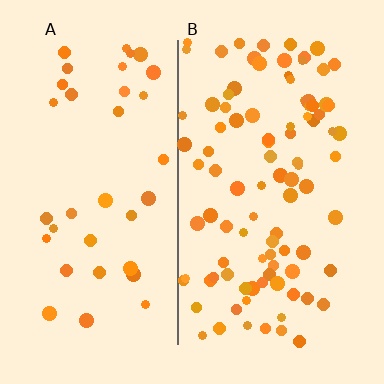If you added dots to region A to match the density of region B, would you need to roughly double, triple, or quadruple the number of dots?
Approximately triple.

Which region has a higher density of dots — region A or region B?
B (the right).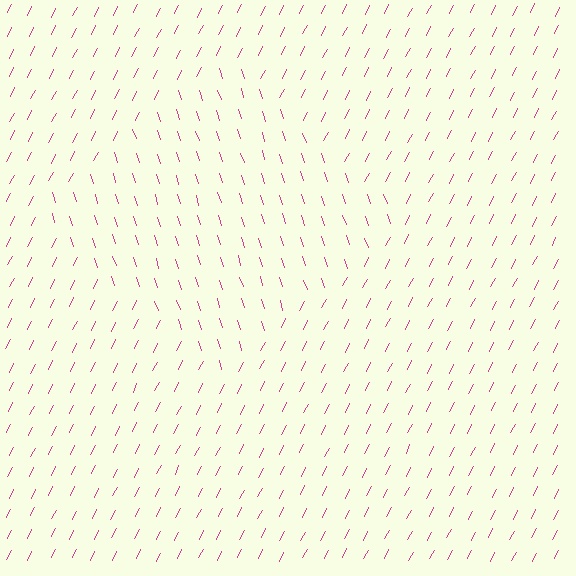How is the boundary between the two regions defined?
The boundary is defined purely by a change in line orientation (approximately 45 degrees difference). All lines are the same color and thickness.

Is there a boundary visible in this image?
Yes, there is a texture boundary formed by a change in line orientation.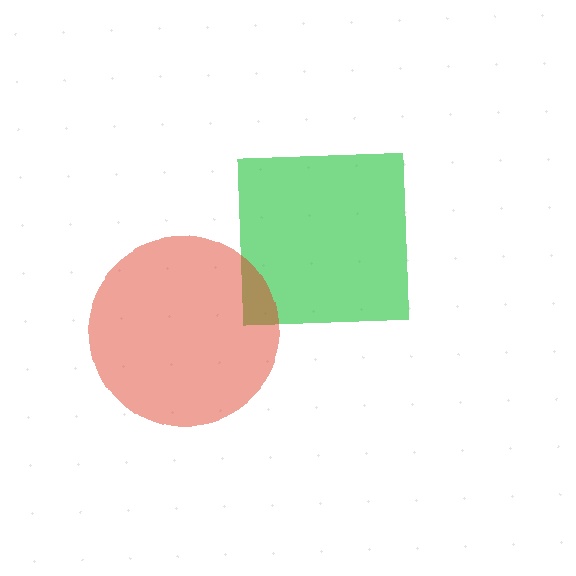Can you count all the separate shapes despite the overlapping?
Yes, there are 2 separate shapes.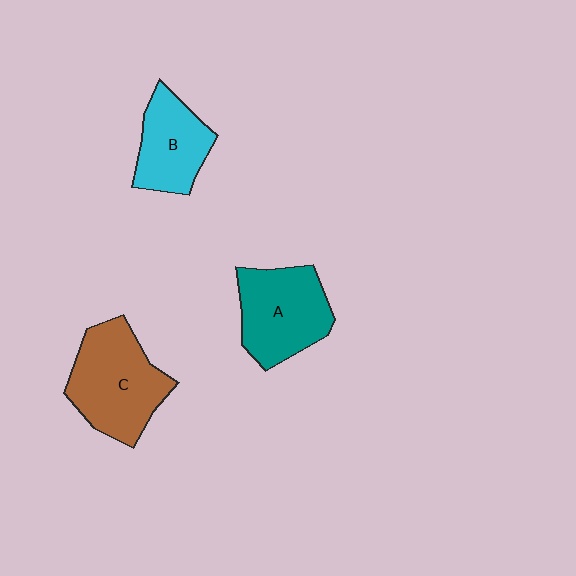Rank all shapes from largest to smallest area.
From largest to smallest: C (brown), A (teal), B (cyan).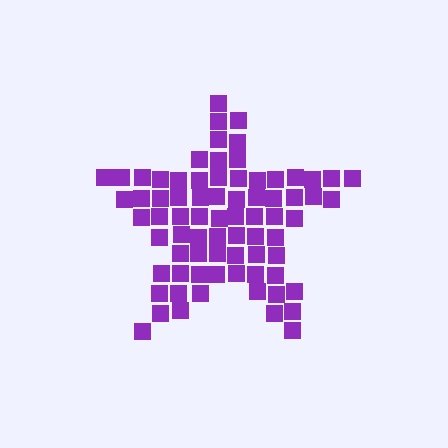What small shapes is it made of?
It is made of small squares.